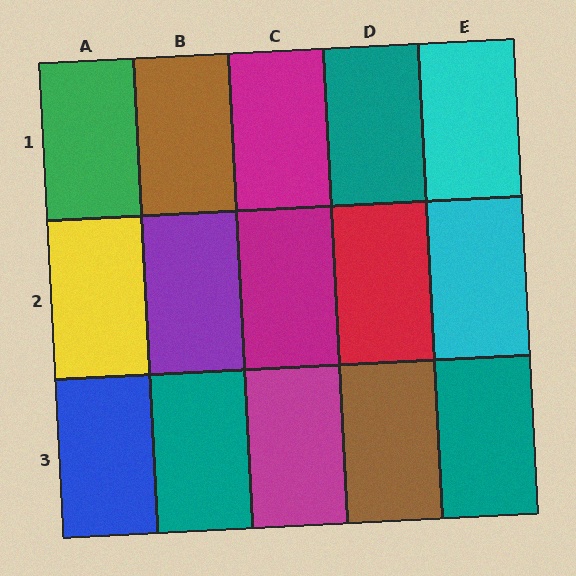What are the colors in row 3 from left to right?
Blue, teal, magenta, brown, teal.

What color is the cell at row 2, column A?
Yellow.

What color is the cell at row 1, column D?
Teal.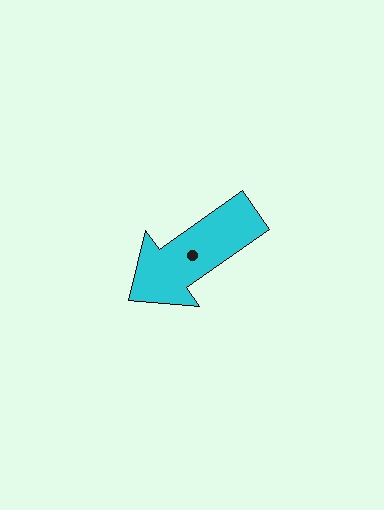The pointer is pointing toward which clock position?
Roughly 8 o'clock.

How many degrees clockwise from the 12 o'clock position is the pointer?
Approximately 235 degrees.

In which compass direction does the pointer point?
Southwest.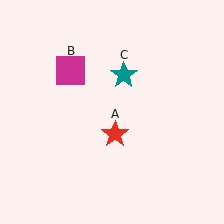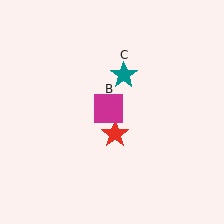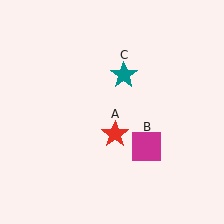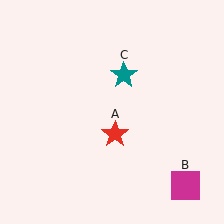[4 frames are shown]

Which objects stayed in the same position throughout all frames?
Red star (object A) and teal star (object C) remained stationary.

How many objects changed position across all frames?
1 object changed position: magenta square (object B).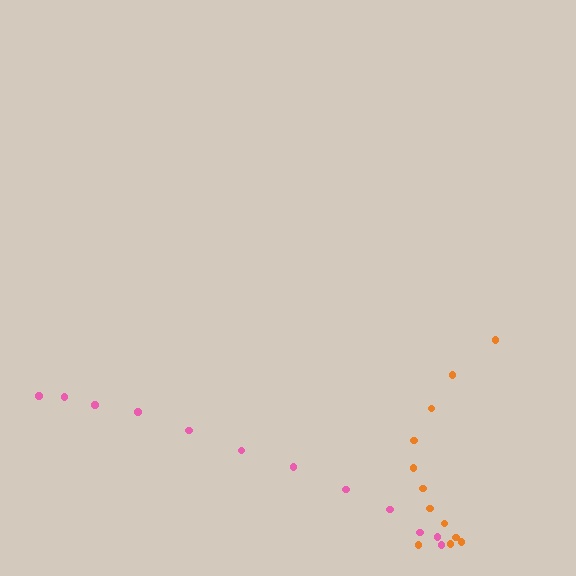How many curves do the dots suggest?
There are 2 distinct paths.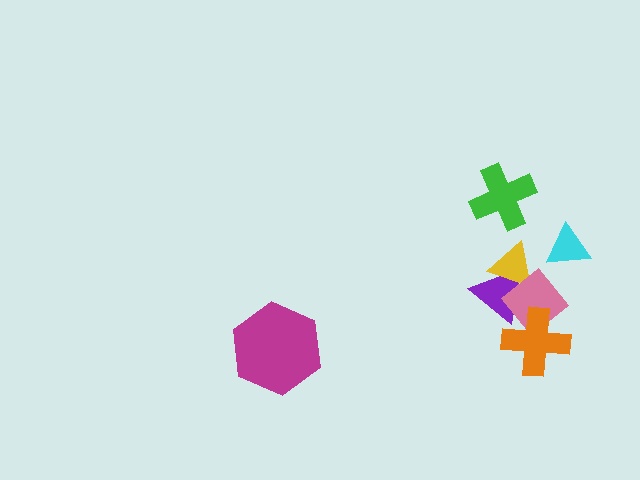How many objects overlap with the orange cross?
2 objects overlap with the orange cross.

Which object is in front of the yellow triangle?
The pink diamond is in front of the yellow triangle.